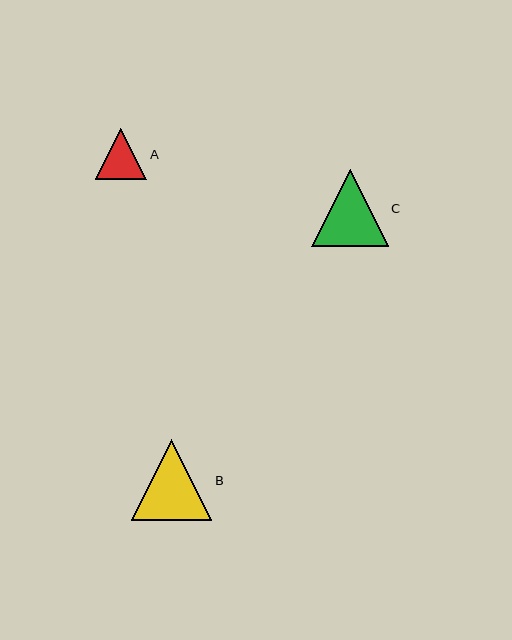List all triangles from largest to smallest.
From largest to smallest: B, C, A.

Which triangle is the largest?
Triangle B is the largest with a size of approximately 80 pixels.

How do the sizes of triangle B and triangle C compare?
Triangle B and triangle C are approximately the same size.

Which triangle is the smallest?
Triangle A is the smallest with a size of approximately 51 pixels.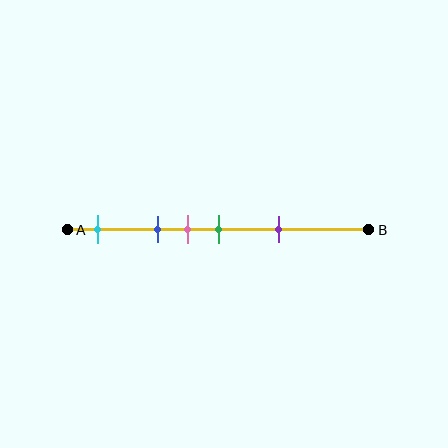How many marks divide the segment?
There are 5 marks dividing the segment.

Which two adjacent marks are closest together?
The pink and green marks are the closest adjacent pair.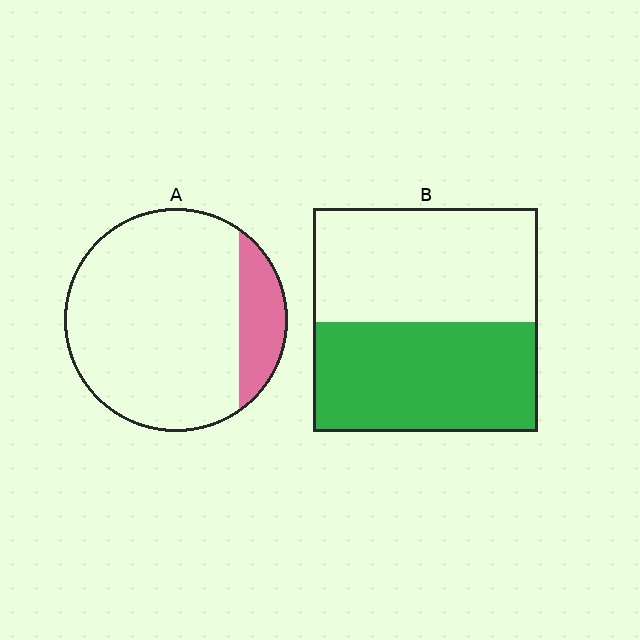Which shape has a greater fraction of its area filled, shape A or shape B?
Shape B.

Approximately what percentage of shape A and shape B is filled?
A is approximately 15% and B is approximately 50%.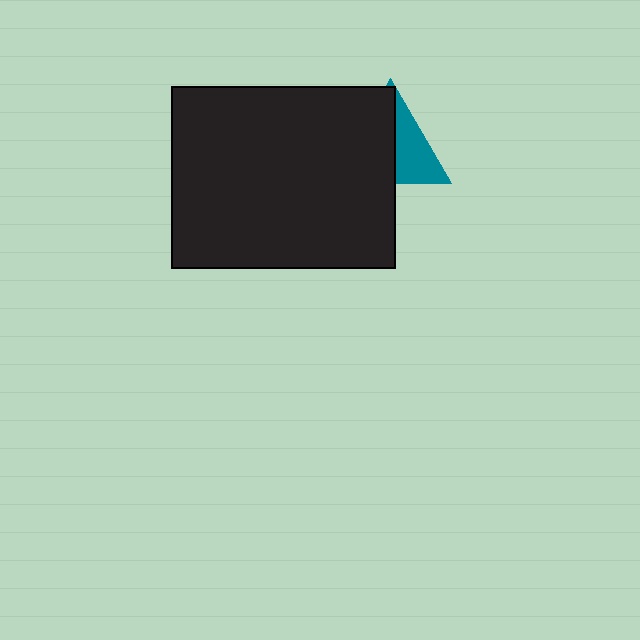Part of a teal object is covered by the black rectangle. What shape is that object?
It is a triangle.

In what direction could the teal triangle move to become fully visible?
The teal triangle could move right. That would shift it out from behind the black rectangle entirely.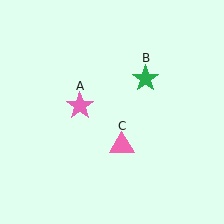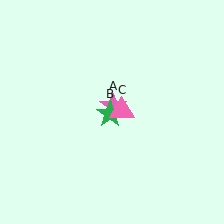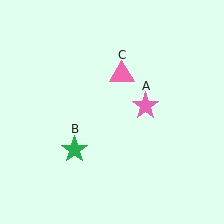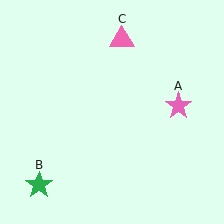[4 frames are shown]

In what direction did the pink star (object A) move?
The pink star (object A) moved right.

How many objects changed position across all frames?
3 objects changed position: pink star (object A), green star (object B), pink triangle (object C).